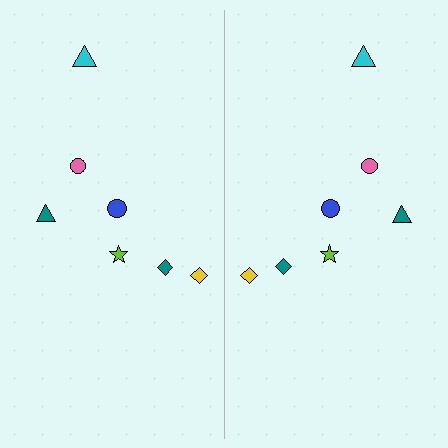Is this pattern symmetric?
Yes, this pattern has bilateral (reflection) symmetry.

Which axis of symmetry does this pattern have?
The pattern has a vertical axis of symmetry running through the center of the image.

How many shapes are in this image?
There are 14 shapes in this image.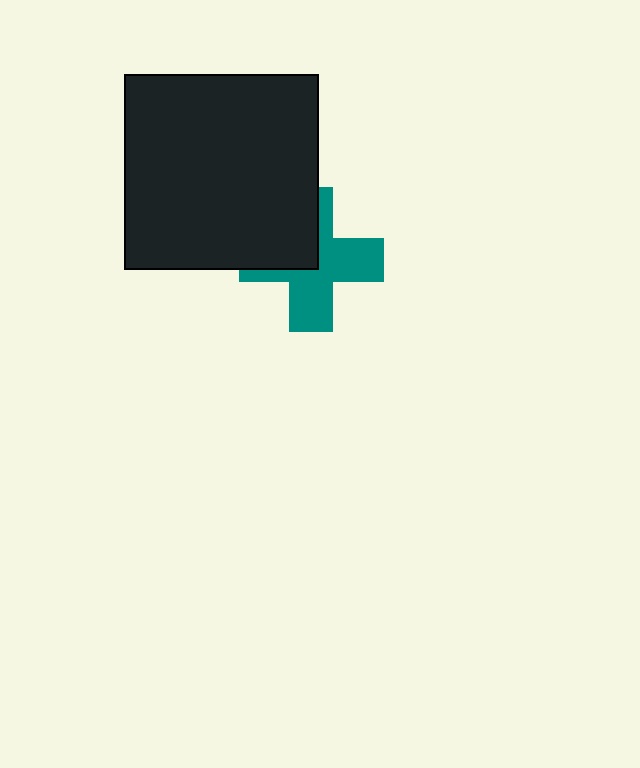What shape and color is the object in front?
The object in front is a black square.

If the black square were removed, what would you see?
You would see the complete teal cross.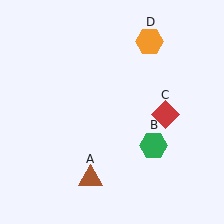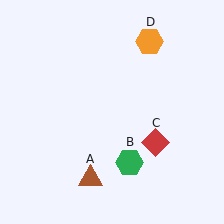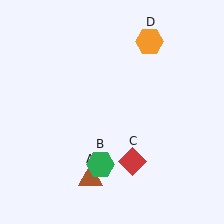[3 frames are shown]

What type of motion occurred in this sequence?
The green hexagon (object B), red diamond (object C) rotated clockwise around the center of the scene.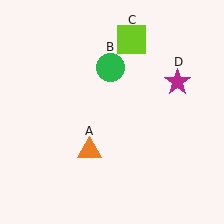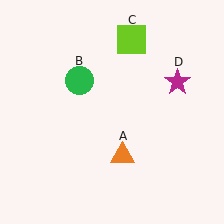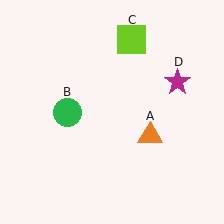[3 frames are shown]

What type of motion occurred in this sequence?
The orange triangle (object A), green circle (object B) rotated counterclockwise around the center of the scene.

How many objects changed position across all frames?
2 objects changed position: orange triangle (object A), green circle (object B).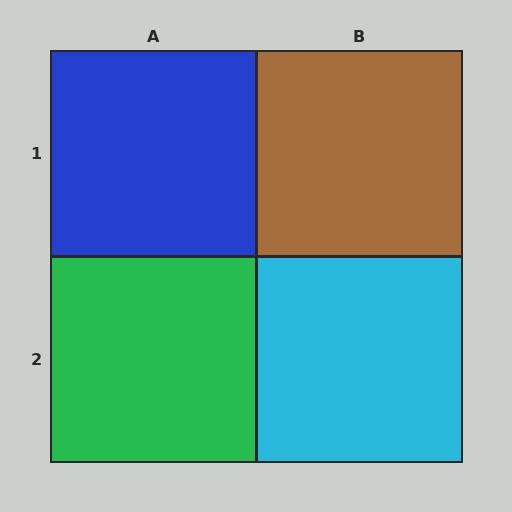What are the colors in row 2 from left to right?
Green, cyan.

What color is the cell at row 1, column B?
Brown.